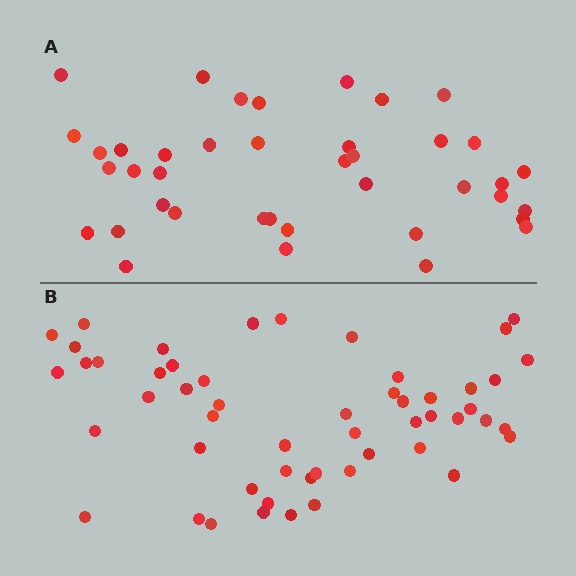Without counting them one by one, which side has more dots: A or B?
Region B (the bottom region) has more dots.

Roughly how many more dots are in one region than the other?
Region B has approximately 15 more dots than region A.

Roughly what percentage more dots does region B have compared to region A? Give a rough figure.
About 30% more.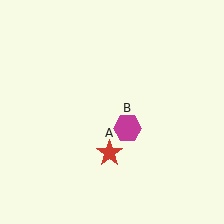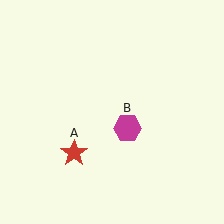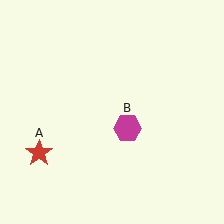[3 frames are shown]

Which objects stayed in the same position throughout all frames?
Magenta hexagon (object B) remained stationary.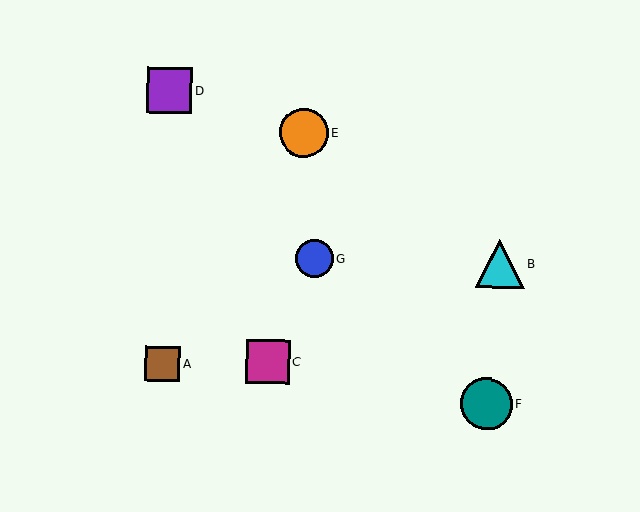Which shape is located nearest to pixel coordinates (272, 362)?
The magenta square (labeled C) at (268, 361) is nearest to that location.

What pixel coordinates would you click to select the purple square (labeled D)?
Click at (169, 90) to select the purple square D.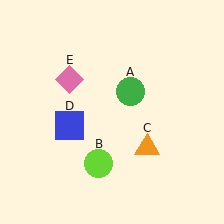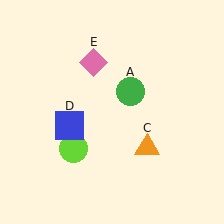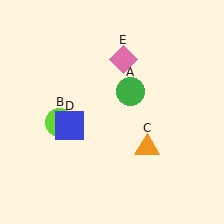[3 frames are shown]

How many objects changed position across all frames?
2 objects changed position: lime circle (object B), pink diamond (object E).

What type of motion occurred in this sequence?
The lime circle (object B), pink diamond (object E) rotated clockwise around the center of the scene.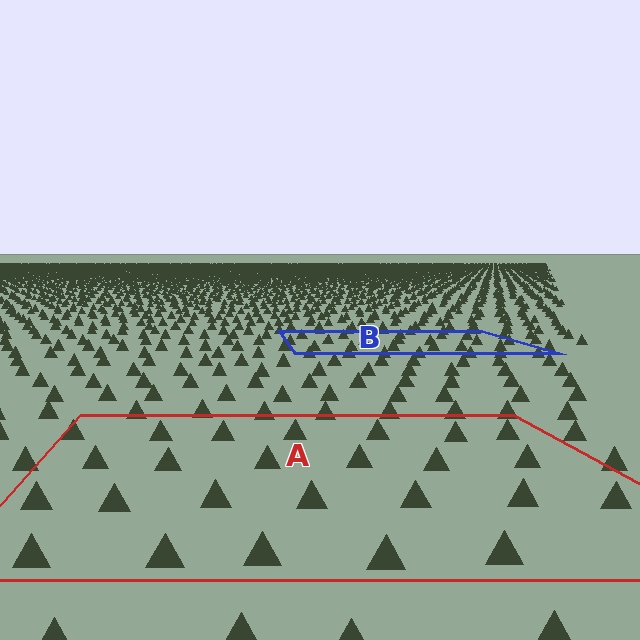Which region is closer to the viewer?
Region A is closer. The texture elements there are larger and more spread out.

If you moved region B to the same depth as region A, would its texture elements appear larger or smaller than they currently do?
They would appear larger. At a closer depth, the same texture elements are projected at a bigger on-screen size.